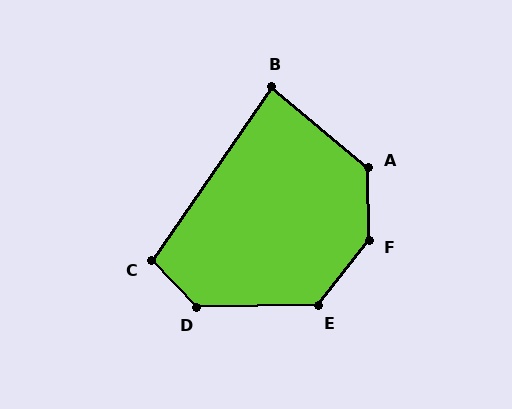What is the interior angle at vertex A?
Approximately 130 degrees (obtuse).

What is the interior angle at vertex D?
Approximately 133 degrees (obtuse).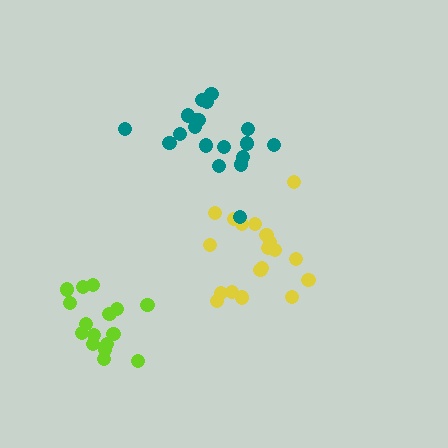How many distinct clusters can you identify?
There are 3 distinct clusters.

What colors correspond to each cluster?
The clusters are colored: yellow, teal, lime.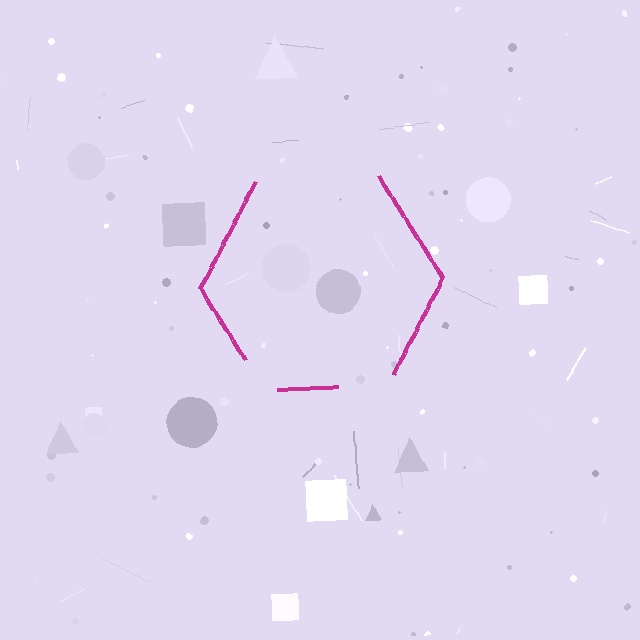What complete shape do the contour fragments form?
The contour fragments form a hexagon.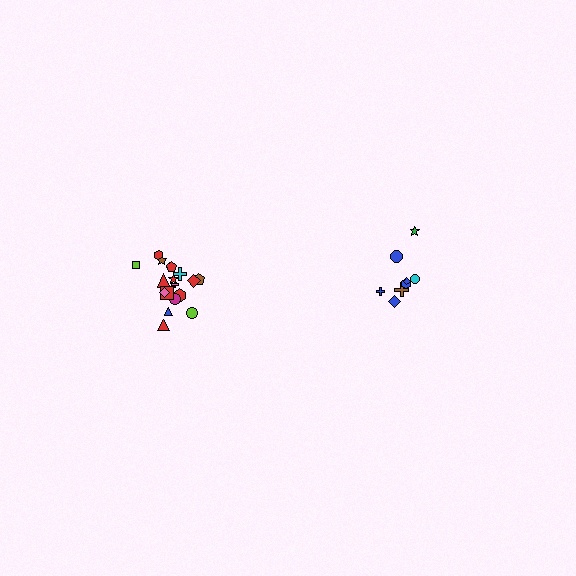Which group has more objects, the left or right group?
The left group.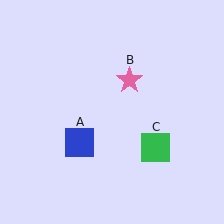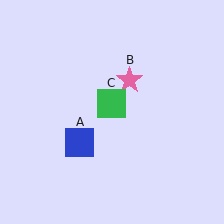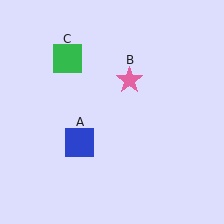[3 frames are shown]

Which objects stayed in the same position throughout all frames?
Blue square (object A) and pink star (object B) remained stationary.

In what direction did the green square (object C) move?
The green square (object C) moved up and to the left.